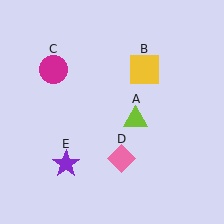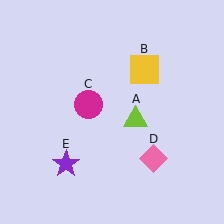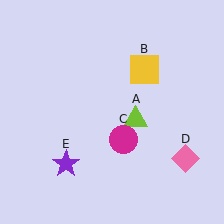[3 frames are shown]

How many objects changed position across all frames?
2 objects changed position: magenta circle (object C), pink diamond (object D).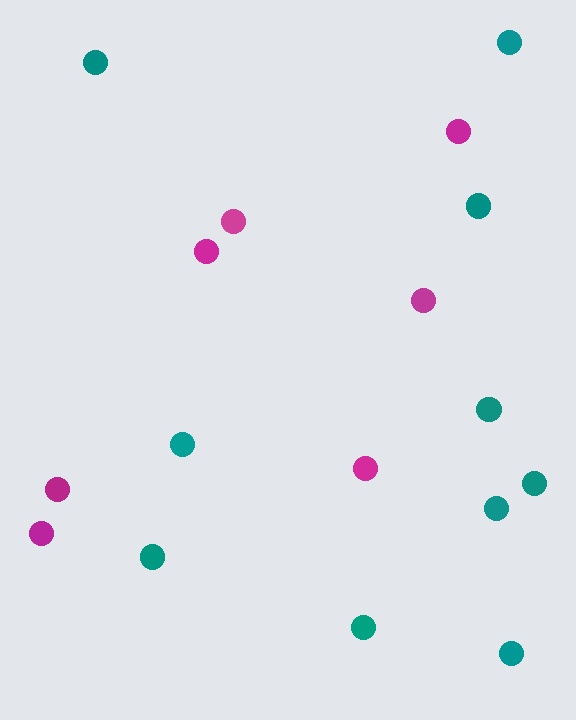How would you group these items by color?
There are 2 groups: one group of teal circles (10) and one group of magenta circles (7).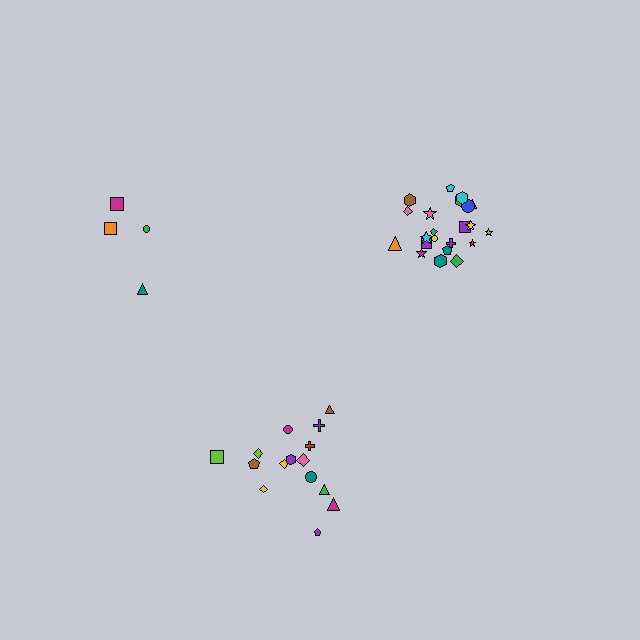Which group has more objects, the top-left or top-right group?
The top-right group.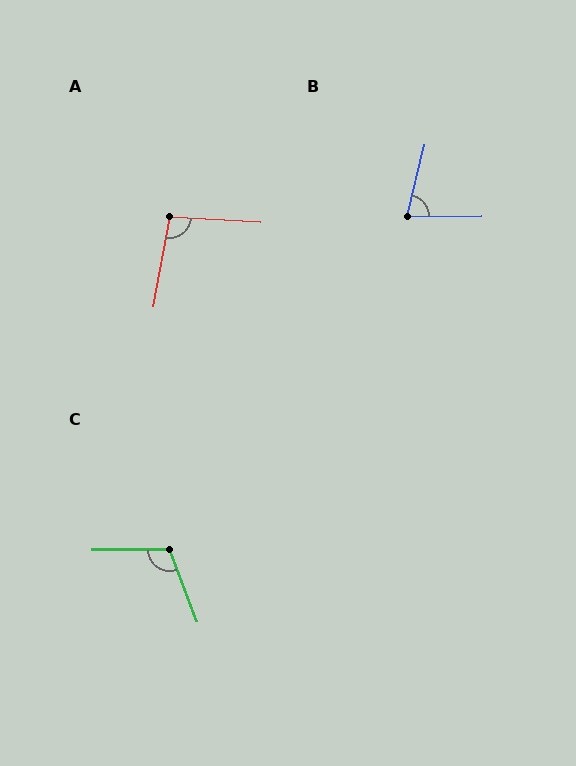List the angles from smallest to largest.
B (75°), A (97°), C (111°).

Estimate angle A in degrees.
Approximately 97 degrees.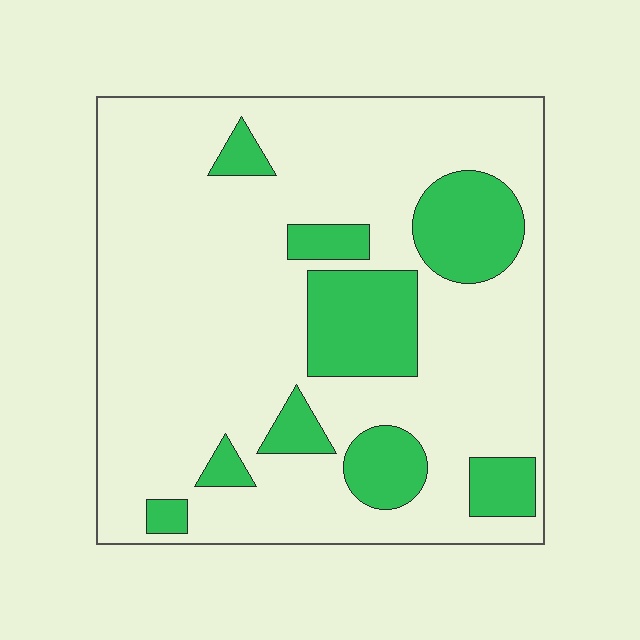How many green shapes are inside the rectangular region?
9.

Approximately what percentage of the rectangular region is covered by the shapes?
Approximately 20%.